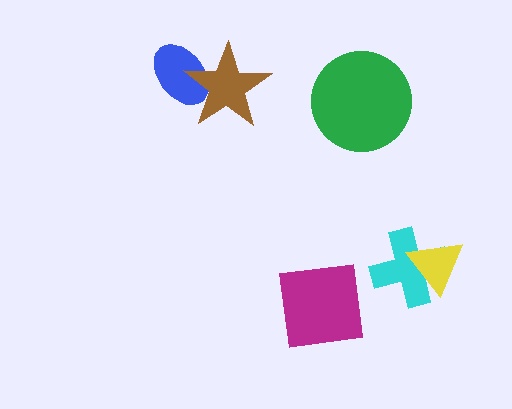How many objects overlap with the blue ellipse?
1 object overlaps with the blue ellipse.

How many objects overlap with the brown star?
1 object overlaps with the brown star.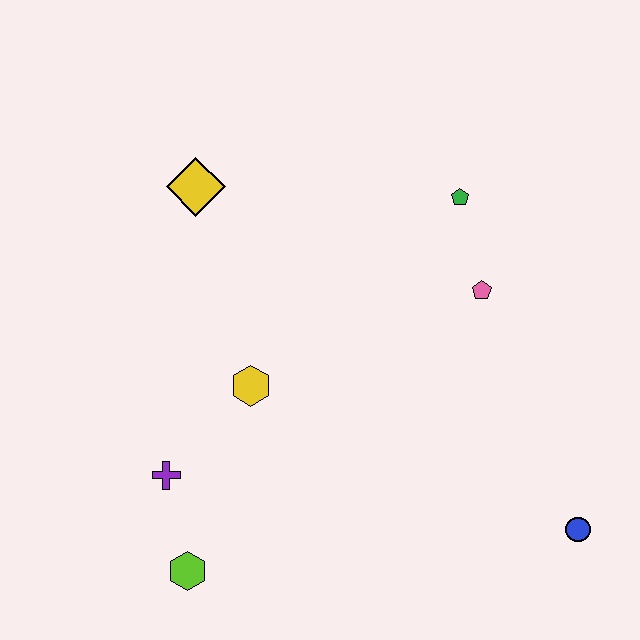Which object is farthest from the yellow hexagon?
The blue circle is farthest from the yellow hexagon.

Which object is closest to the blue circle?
The pink pentagon is closest to the blue circle.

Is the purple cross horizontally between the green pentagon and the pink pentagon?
No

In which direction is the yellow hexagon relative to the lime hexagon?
The yellow hexagon is above the lime hexagon.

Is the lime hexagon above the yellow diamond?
No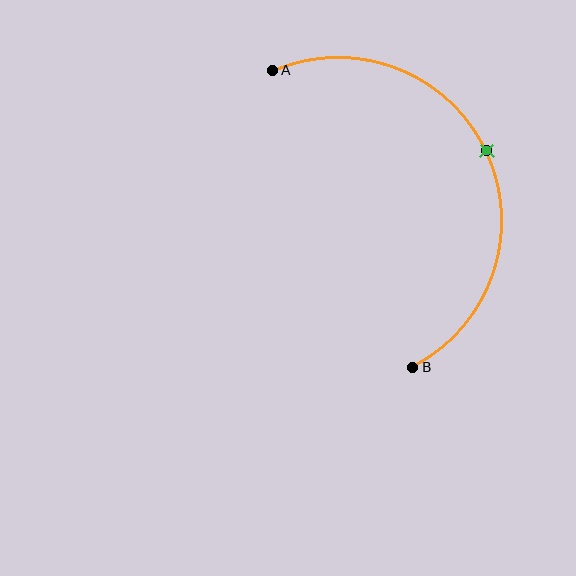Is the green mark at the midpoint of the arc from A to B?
Yes. The green mark lies on the arc at equal arc-length from both A and B — it is the arc midpoint.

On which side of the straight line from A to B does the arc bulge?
The arc bulges to the right of the straight line connecting A and B.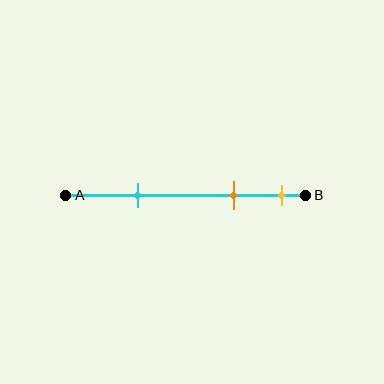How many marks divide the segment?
There are 3 marks dividing the segment.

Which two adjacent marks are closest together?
The orange and yellow marks are the closest adjacent pair.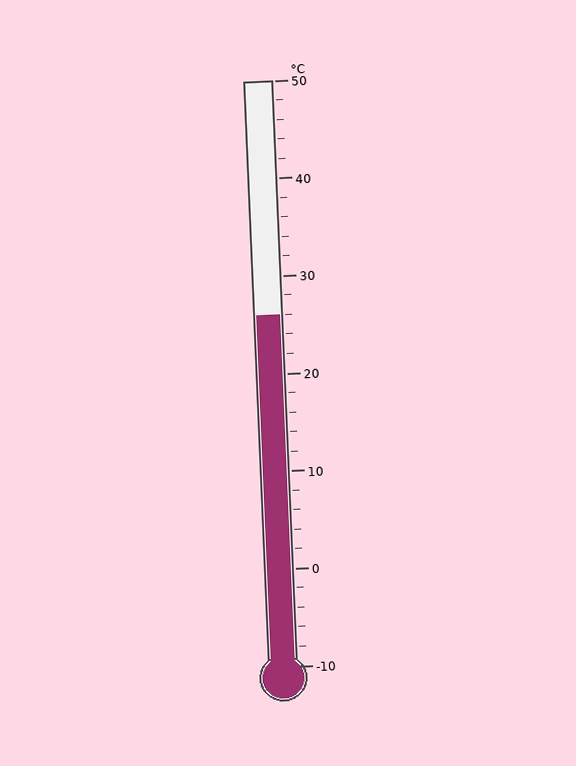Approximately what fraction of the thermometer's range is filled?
The thermometer is filled to approximately 60% of its range.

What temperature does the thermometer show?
The thermometer shows approximately 26°C.